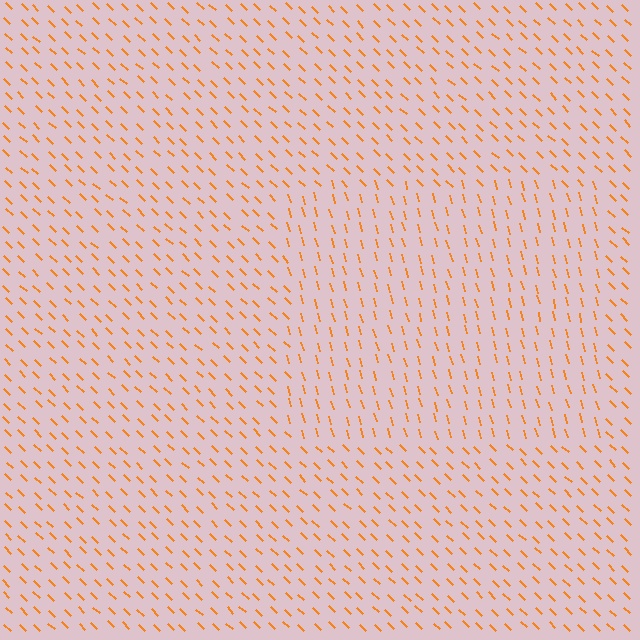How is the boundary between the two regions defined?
The boundary is defined purely by a change in line orientation (approximately 30 degrees difference). All lines are the same color and thickness.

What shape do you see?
I see a rectangle.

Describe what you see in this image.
The image is filled with small orange line segments. A rectangle region in the image has lines oriented differently from the surrounding lines, creating a visible texture boundary.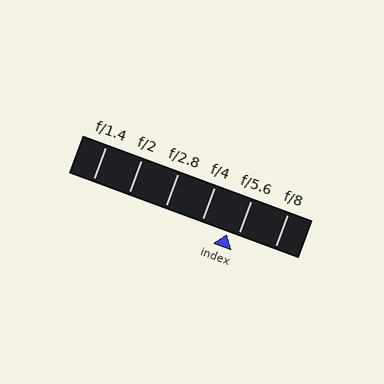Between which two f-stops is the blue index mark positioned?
The index mark is between f/4 and f/5.6.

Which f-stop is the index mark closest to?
The index mark is closest to f/5.6.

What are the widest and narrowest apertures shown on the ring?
The widest aperture shown is f/1.4 and the narrowest is f/8.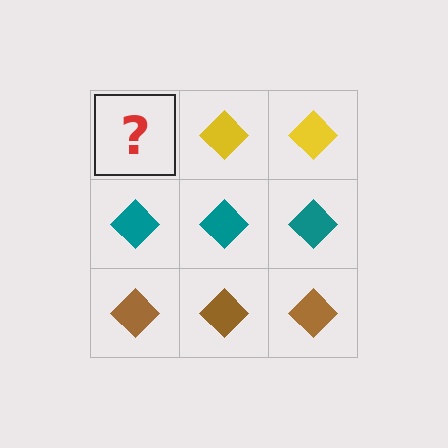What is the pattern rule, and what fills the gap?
The rule is that each row has a consistent color. The gap should be filled with a yellow diamond.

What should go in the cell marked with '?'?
The missing cell should contain a yellow diamond.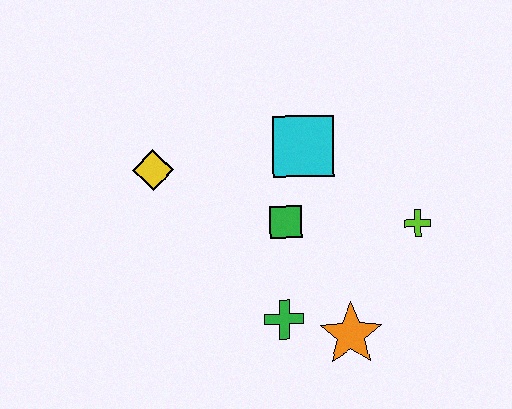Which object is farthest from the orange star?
The yellow diamond is farthest from the orange star.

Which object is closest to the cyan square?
The green square is closest to the cyan square.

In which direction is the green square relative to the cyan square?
The green square is below the cyan square.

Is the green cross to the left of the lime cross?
Yes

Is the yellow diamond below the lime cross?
No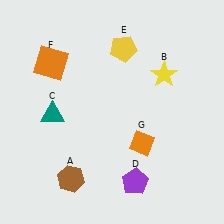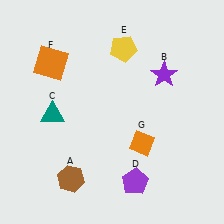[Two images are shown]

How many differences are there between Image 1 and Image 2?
There is 1 difference between the two images.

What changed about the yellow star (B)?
In Image 1, B is yellow. In Image 2, it changed to purple.